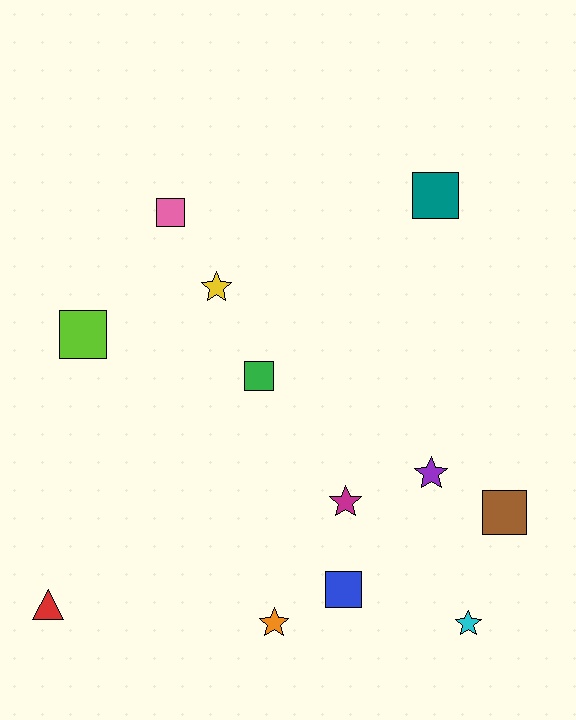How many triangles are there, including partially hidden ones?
There is 1 triangle.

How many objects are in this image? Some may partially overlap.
There are 12 objects.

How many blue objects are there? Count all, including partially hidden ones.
There is 1 blue object.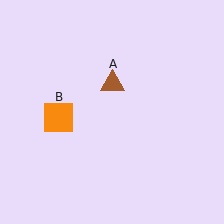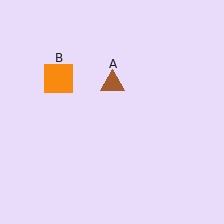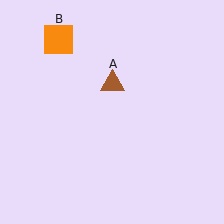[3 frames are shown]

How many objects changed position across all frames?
1 object changed position: orange square (object B).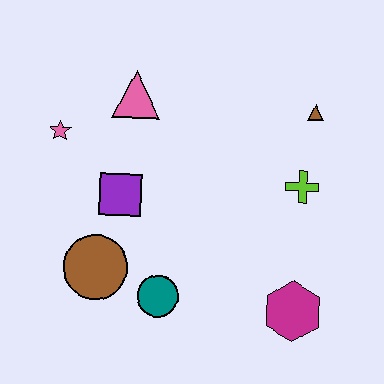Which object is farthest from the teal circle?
The brown triangle is farthest from the teal circle.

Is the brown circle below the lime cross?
Yes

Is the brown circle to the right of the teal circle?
No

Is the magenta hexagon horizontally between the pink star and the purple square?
No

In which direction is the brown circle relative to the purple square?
The brown circle is below the purple square.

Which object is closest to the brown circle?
The teal circle is closest to the brown circle.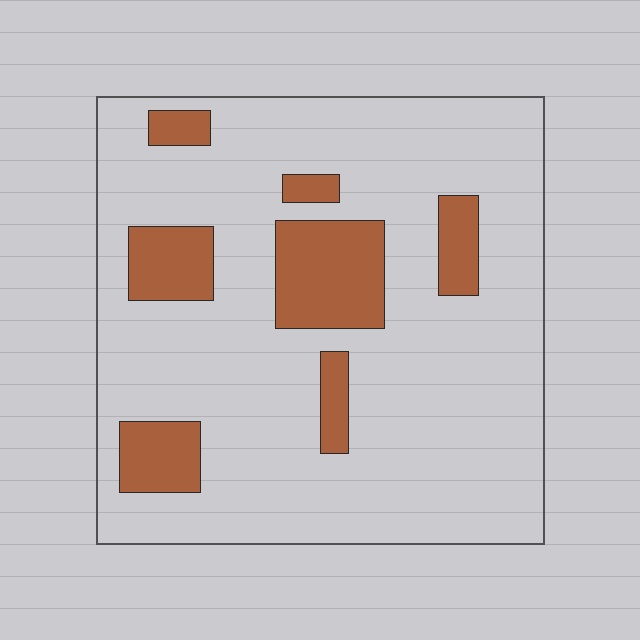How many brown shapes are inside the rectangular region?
7.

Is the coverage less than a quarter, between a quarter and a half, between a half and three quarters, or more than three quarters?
Less than a quarter.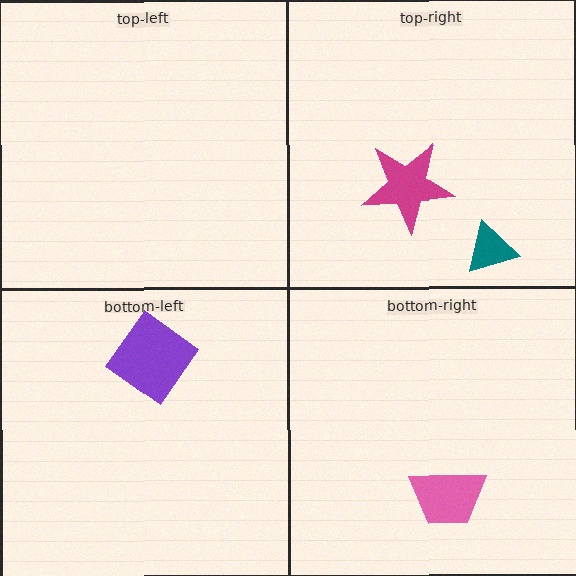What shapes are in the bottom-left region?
The purple diamond.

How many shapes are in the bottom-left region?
1.